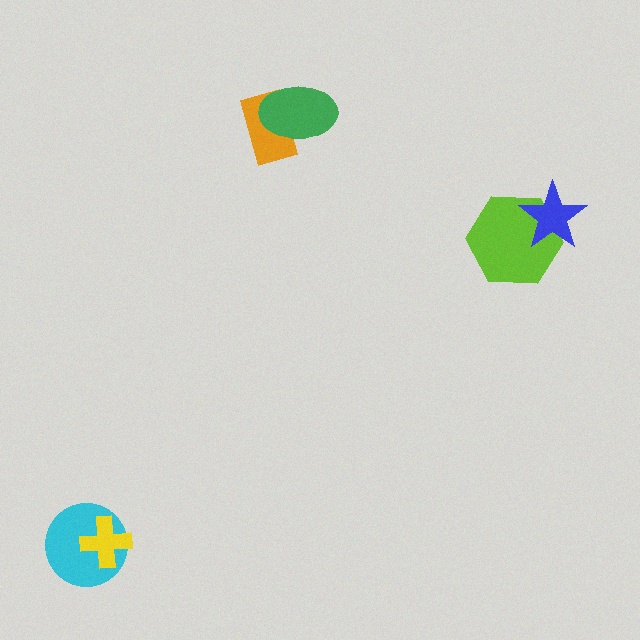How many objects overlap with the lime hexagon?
1 object overlaps with the lime hexagon.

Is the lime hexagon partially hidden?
Yes, it is partially covered by another shape.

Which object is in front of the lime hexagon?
The blue star is in front of the lime hexagon.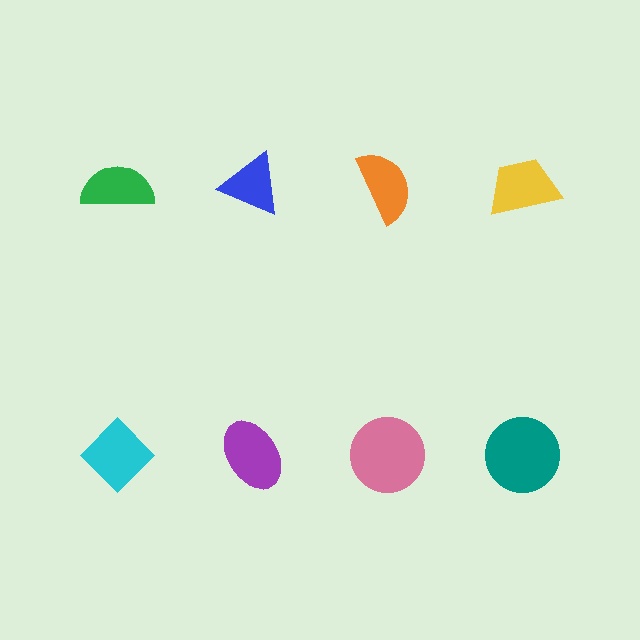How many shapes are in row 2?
4 shapes.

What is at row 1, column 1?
A green semicircle.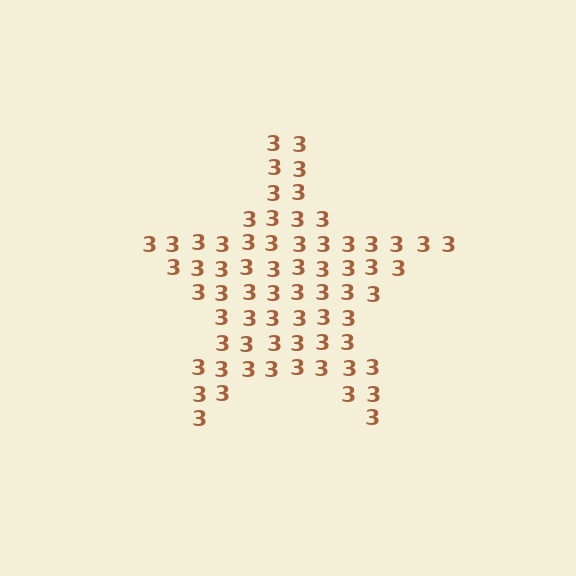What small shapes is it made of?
It is made of small digit 3's.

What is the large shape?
The large shape is a star.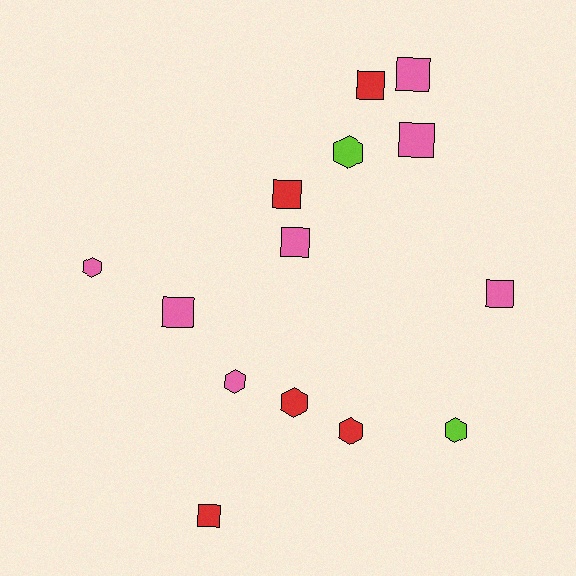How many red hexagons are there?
There are 2 red hexagons.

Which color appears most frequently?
Pink, with 7 objects.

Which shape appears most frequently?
Square, with 8 objects.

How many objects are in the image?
There are 14 objects.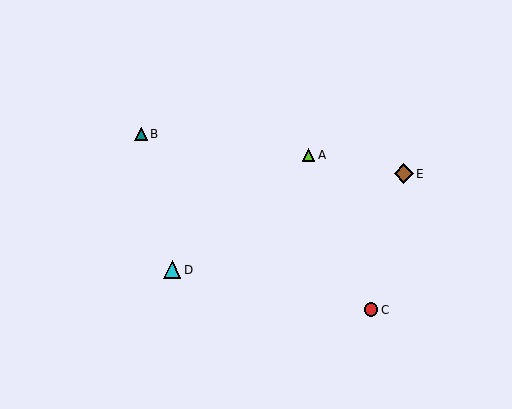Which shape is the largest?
The brown diamond (labeled E) is the largest.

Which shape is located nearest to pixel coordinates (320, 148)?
The lime triangle (labeled A) at (308, 155) is nearest to that location.